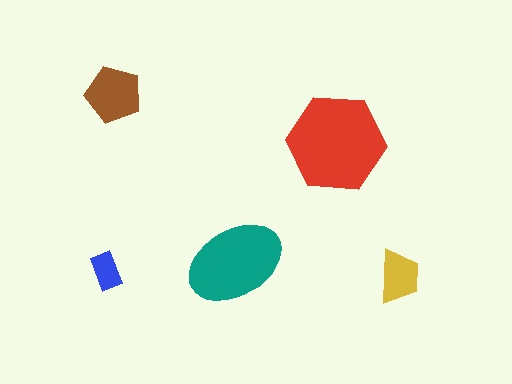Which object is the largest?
The red hexagon.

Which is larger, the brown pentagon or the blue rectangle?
The brown pentagon.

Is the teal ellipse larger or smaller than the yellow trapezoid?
Larger.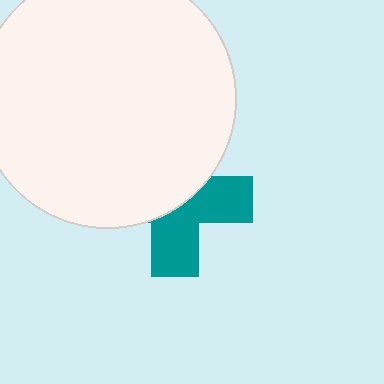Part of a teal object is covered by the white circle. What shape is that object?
It is a cross.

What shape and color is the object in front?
The object in front is a white circle.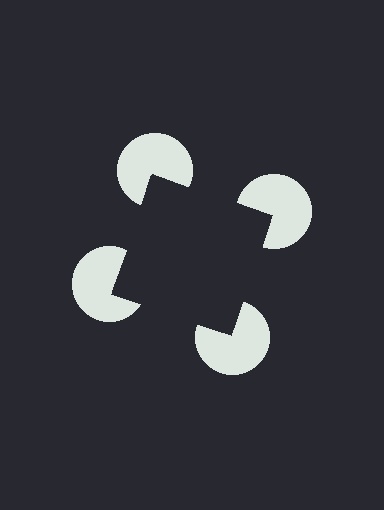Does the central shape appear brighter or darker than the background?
It typically appears slightly darker than the background, even though no actual brightness change is drawn.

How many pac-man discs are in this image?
There are 4 — one at each vertex of the illusory square.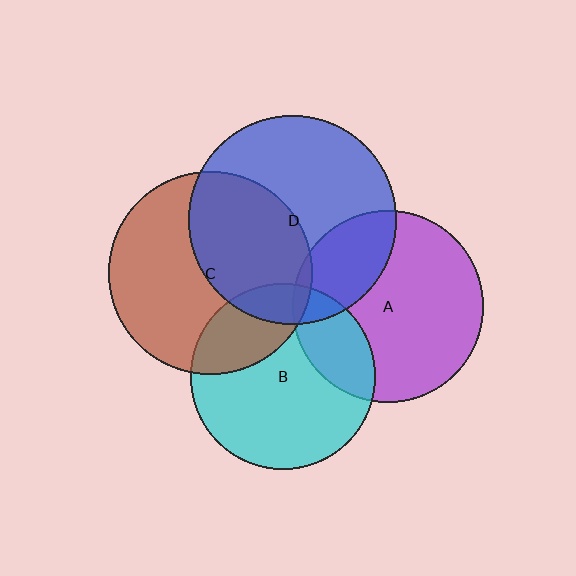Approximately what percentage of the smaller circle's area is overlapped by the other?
Approximately 25%.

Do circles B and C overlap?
Yes.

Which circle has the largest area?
Circle D (blue).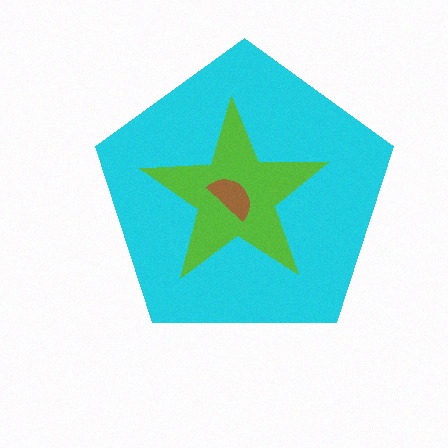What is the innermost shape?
The brown semicircle.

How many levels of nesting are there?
3.